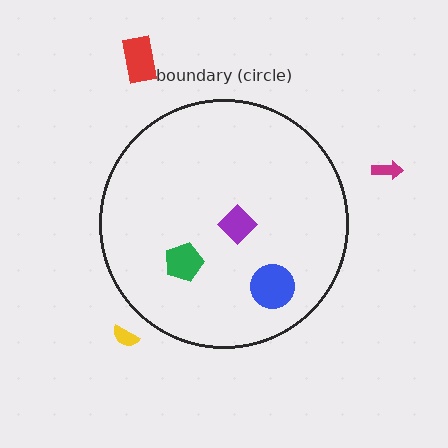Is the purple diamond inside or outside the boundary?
Inside.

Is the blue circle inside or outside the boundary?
Inside.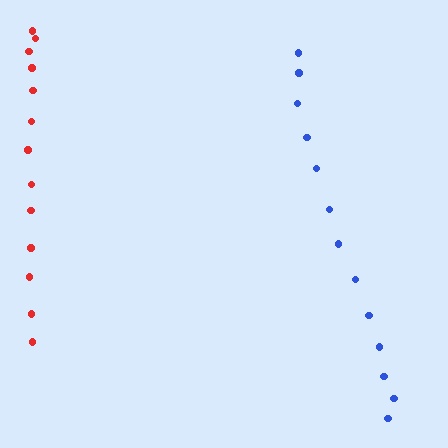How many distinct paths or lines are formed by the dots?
There are 2 distinct paths.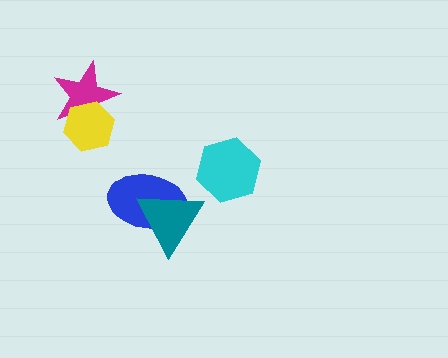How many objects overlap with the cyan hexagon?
0 objects overlap with the cyan hexagon.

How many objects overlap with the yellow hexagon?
1 object overlaps with the yellow hexagon.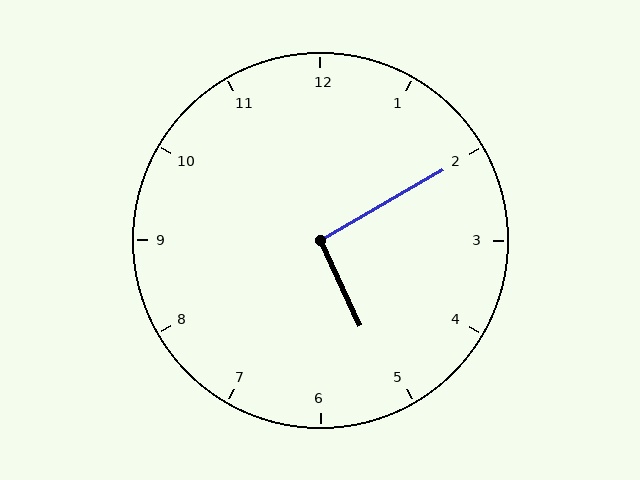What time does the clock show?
5:10.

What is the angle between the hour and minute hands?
Approximately 95 degrees.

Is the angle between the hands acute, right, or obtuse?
It is right.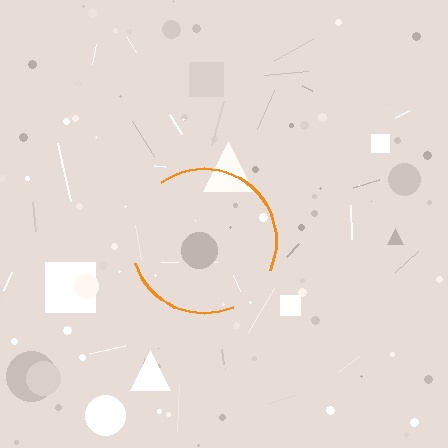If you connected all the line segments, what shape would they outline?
They would outline a circle.